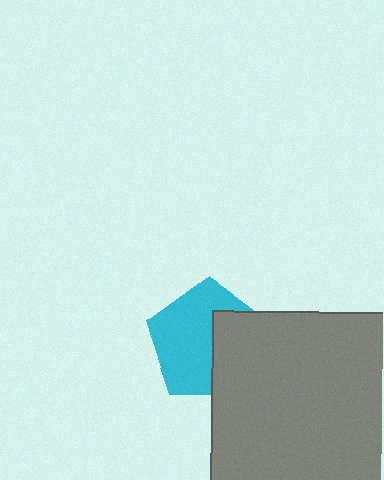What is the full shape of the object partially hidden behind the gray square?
The partially hidden object is a cyan pentagon.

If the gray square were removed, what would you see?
You would see the complete cyan pentagon.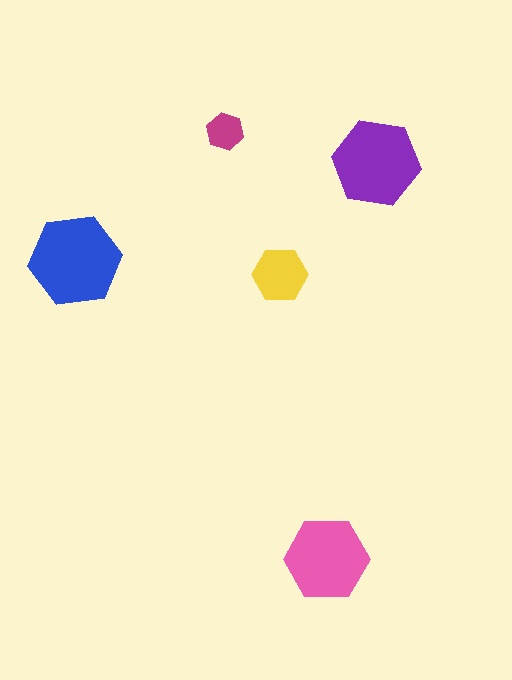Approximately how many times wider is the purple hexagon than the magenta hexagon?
About 2.5 times wider.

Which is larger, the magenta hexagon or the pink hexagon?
The pink one.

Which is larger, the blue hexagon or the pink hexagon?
The blue one.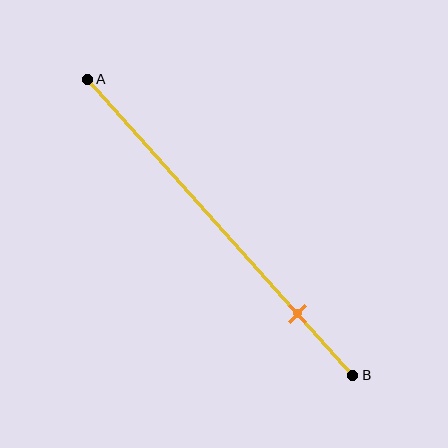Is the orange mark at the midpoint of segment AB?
No, the mark is at about 80% from A, not at the 50% midpoint.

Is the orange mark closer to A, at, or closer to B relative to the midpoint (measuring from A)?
The orange mark is closer to point B than the midpoint of segment AB.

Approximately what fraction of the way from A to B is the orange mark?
The orange mark is approximately 80% of the way from A to B.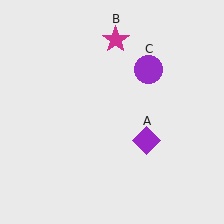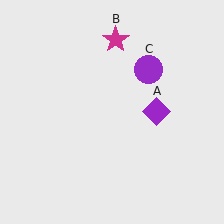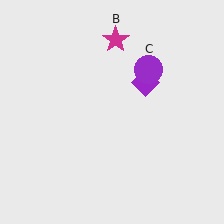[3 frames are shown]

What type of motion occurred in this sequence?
The purple diamond (object A) rotated counterclockwise around the center of the scene.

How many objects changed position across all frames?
1 object changed position: purple diamond (object A).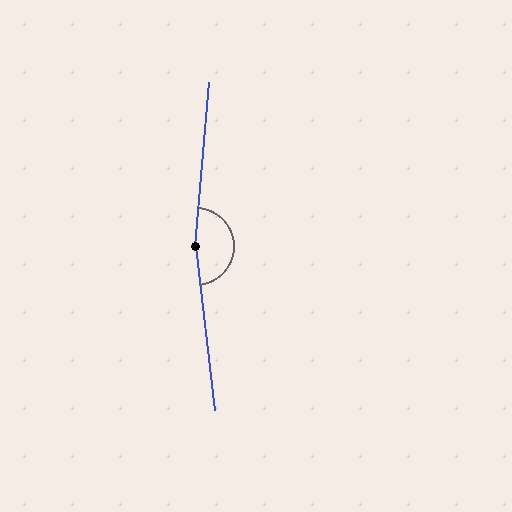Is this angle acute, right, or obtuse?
It is obtuse.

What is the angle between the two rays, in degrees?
Approximately 168 degrees.